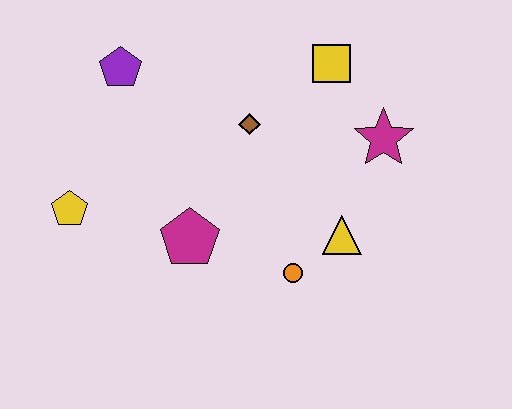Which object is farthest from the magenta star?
The yellow pentagon is farthest from the magenta star.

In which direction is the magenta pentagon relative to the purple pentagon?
The magenta pentagon is below the purple pentagon.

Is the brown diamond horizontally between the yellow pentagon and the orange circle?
Yes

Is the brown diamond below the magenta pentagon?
No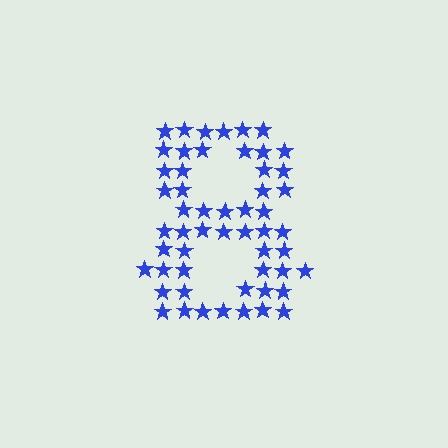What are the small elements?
The small elements are stars.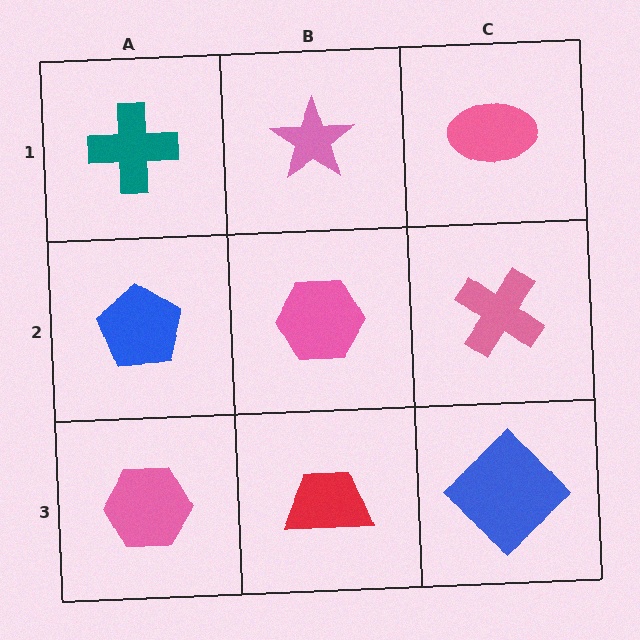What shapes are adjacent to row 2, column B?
A pink star (row 1, column B), a red trapezoid (row 3, column B), a blue pentagon (row 2, column A), a pink cross (row 2, column C).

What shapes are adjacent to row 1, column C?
A pink cross (row 2, column C), a pink star (row 1, column B).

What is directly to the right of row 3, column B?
A blue diamond.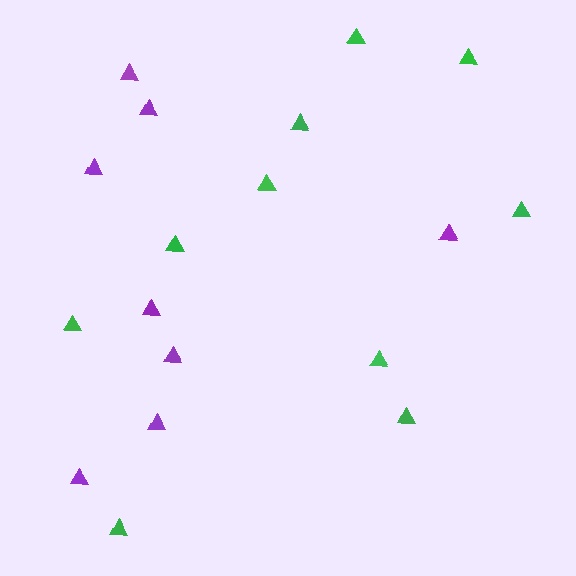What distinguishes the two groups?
There are 2 groups: one group of purple triangles (8) and one group of green triangles (10).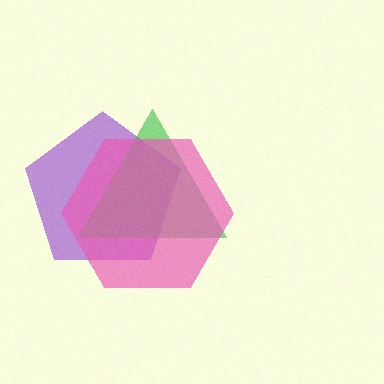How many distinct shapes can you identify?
There are 3 distinct shapes: a purple pentagon, a green triangle, a pink hexagon.